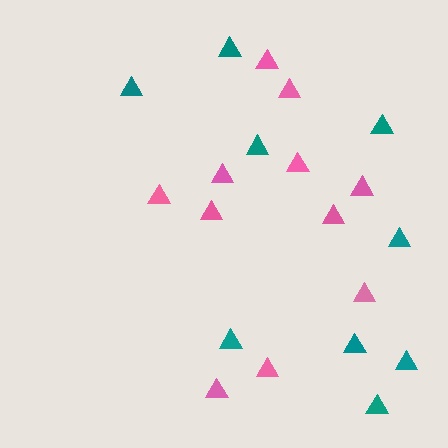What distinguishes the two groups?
There are 2 groups: one group of teal triangles (9) and one group of pink triangles (11).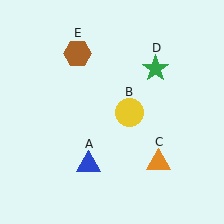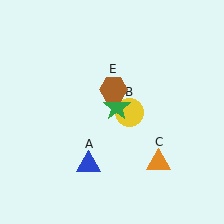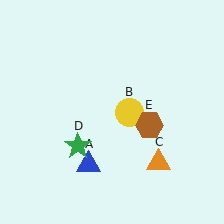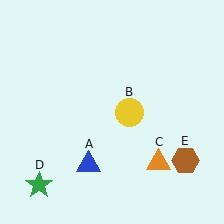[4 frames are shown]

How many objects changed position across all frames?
2 objects changed position: green star (object D), brown hexagon (object E).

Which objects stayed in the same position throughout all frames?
Blue triangle (object A) and yellow circle (object B) and orange triangle (object C) remained stationary.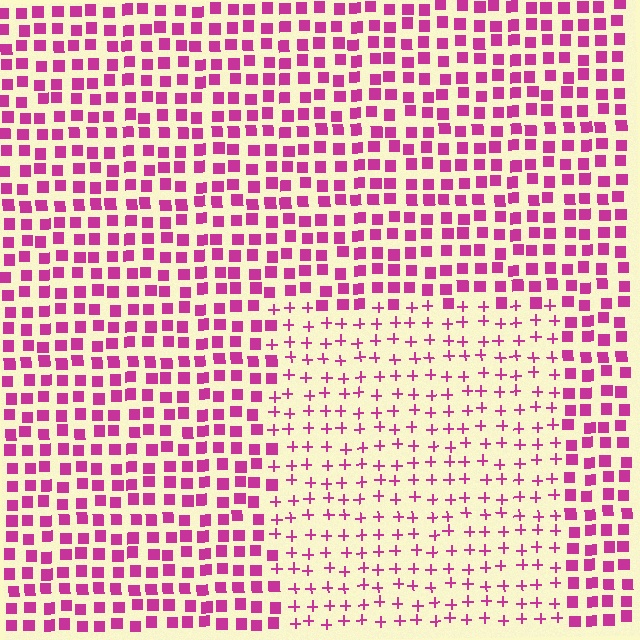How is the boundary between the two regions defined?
The boundary is defined by a change in element shape: plus signs inside vs. squares outside. All elements share the same color and spacing.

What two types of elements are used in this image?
The image uses plus signs inside the rectangle region and squares outside it.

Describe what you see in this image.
The image is filled with small magenta elements arranged in a uniform grid. A rectangle-shaped region contains plus signs, while the surrounding area contains squares. The boundary is defined purely by the change in element shape.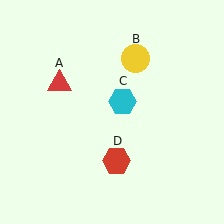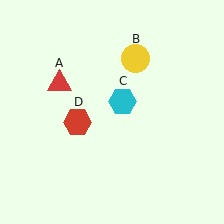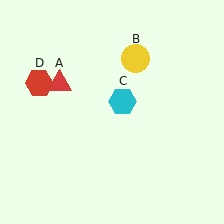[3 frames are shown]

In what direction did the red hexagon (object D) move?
The red hexagon (object D) moved up and to the left.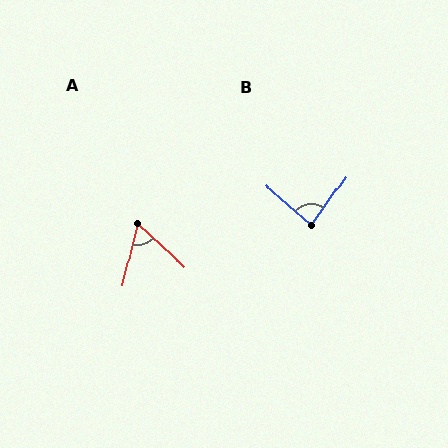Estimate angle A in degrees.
Approximately 61 degrees.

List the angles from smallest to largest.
A (61°), B (84°).